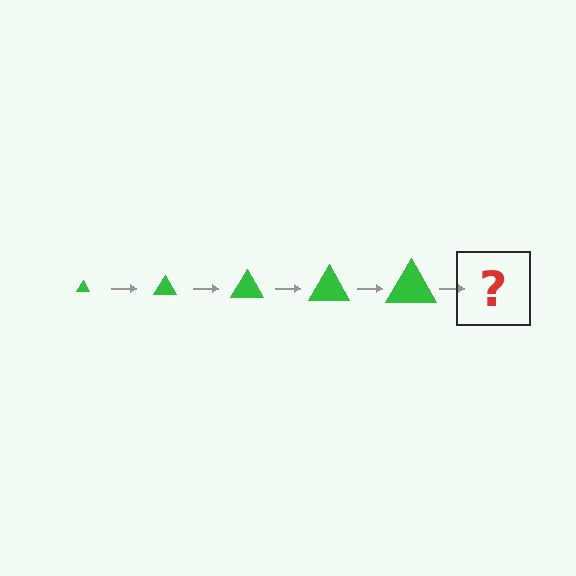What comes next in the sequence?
The next element should be a green triangle, larger than the previous one.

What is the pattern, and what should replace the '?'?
The pattern is that the triangle gets progressively larger each step. The '?' should be a green triangle, larger than the previous one.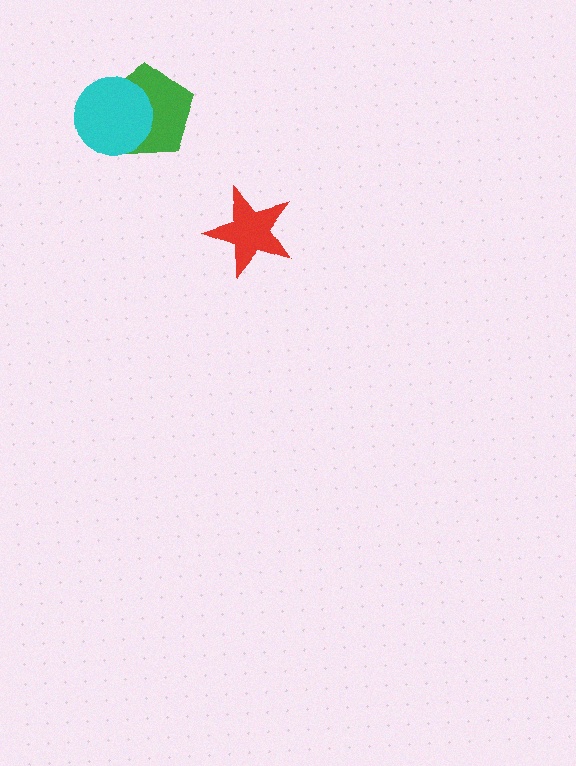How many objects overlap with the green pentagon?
1 object overlaps with the green pentagon.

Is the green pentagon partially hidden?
Yes, it is partially covered by another shape.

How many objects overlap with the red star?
0 objects overlap with the red star.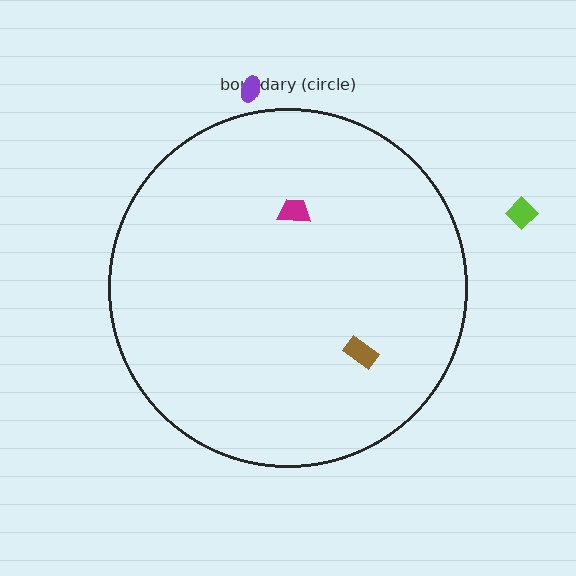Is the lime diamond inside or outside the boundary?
Outside.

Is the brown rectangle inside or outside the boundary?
Inside.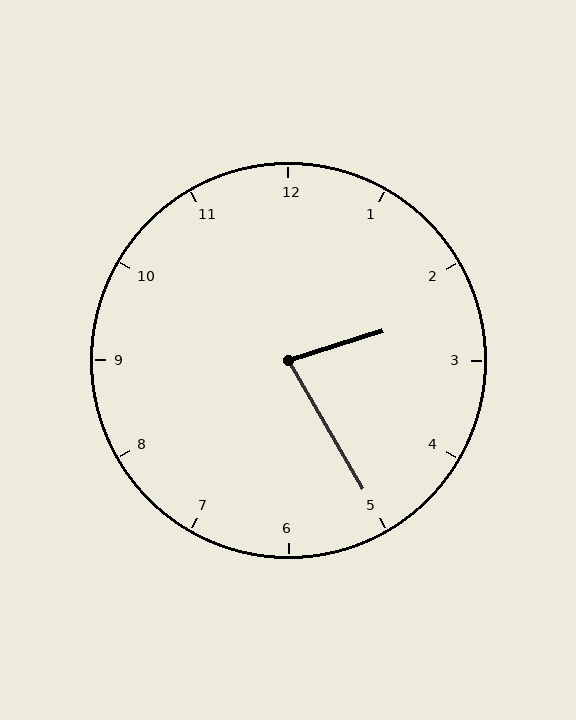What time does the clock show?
2:25.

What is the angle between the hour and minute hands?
Approximately 78 degrees.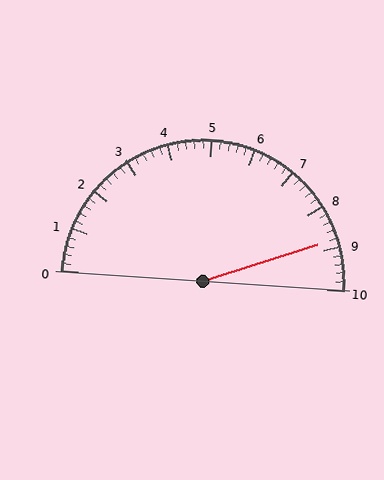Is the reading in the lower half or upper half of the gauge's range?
The reading is in the upper half of the range (0 to 10).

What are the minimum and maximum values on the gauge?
The gauge ranges from 0 to 10.